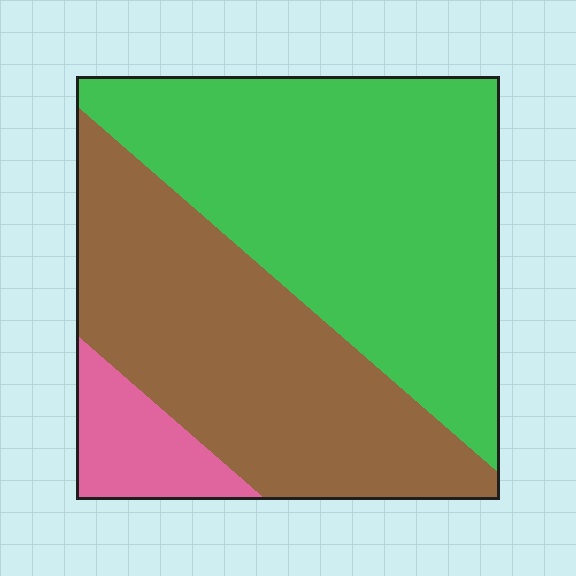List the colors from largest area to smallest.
From largest to smallest: green, brown, pink.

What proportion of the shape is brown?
Brown covers roughly 40% of the shape.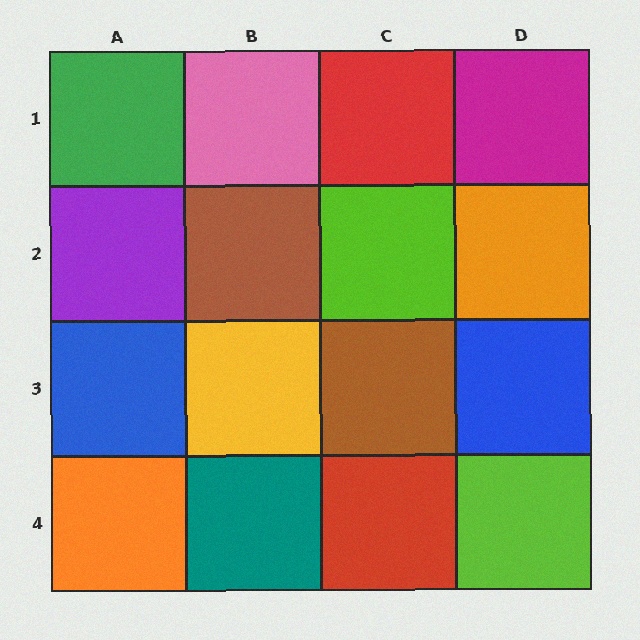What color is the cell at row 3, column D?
Blue.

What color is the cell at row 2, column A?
Purple.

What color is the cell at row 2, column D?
Orange.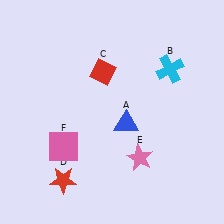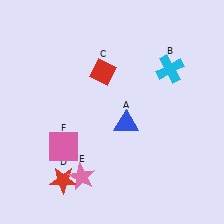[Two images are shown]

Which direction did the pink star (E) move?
The pink star (E) moved left.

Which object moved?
The pink star (E) moved left.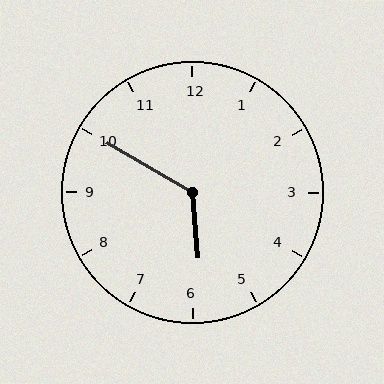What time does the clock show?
5:50.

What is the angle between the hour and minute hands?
Approximately 125 degrees.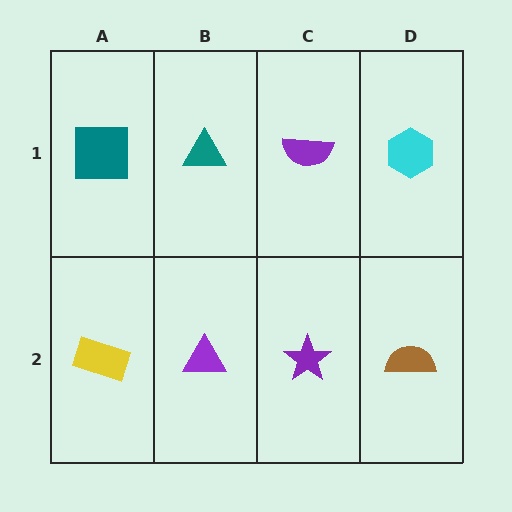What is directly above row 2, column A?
A teal square.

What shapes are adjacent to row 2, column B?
A teal triangle (row 1, column B), a yellow rectangle (row 2, column A), a purple star (row 2, column C).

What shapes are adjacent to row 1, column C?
A purple star (row 2, column C), a teal triangle (row 1, column B), a cyan hexagon (row 1, column D).